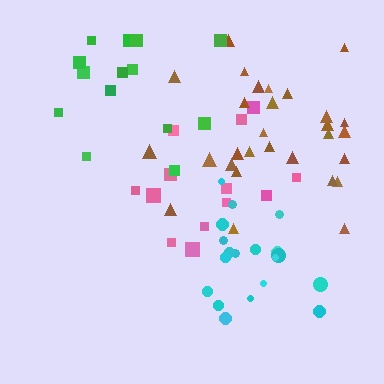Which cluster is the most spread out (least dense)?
Pink.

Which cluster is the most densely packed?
Cyan.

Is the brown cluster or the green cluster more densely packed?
Brown.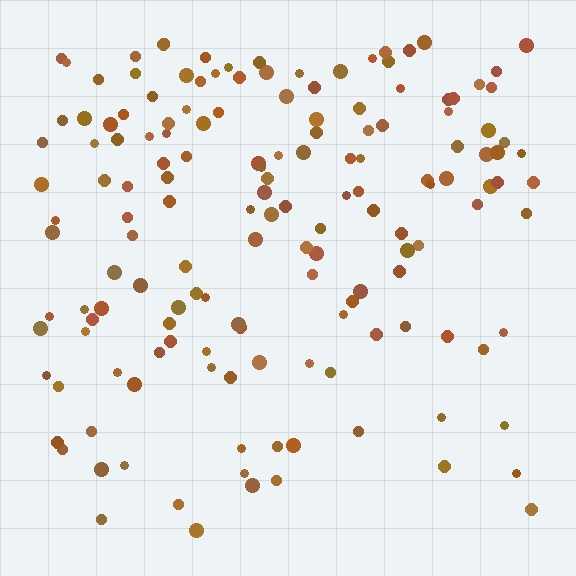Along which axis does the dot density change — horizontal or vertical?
Vertical.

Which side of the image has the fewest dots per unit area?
The bottom.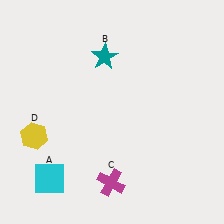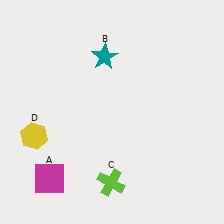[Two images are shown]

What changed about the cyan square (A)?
In Image 1, A is cyan. In Image 2, it changed to magenta.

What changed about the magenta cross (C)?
In Image 1, C is magenta. In Image 2, it changed to lime.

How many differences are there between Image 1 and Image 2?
There are 2 differences between the two images.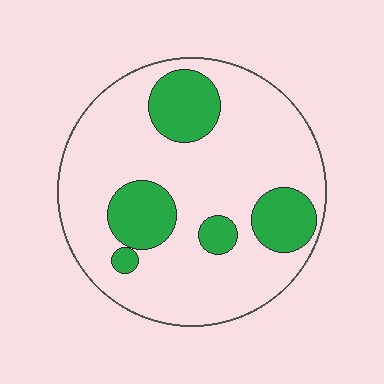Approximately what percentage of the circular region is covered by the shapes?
Approximately 25%.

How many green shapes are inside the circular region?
5.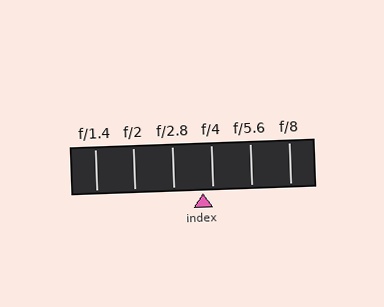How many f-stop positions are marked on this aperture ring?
There are 6 f-stop positions marked.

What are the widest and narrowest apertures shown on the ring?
The widest aperture shown is f/1.4 and the narrowest is f/8.